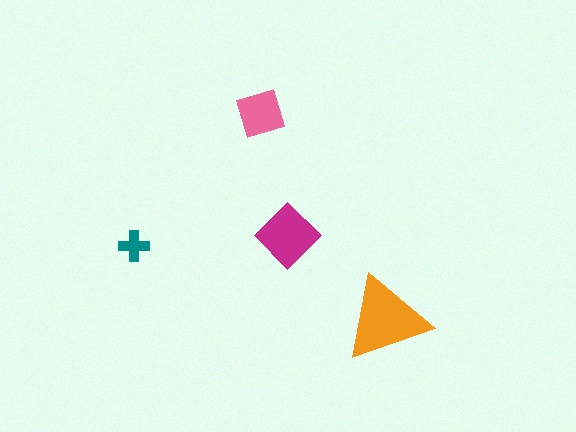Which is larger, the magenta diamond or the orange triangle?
The orange triangle.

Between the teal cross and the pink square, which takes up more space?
The pink square.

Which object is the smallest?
The teal cross.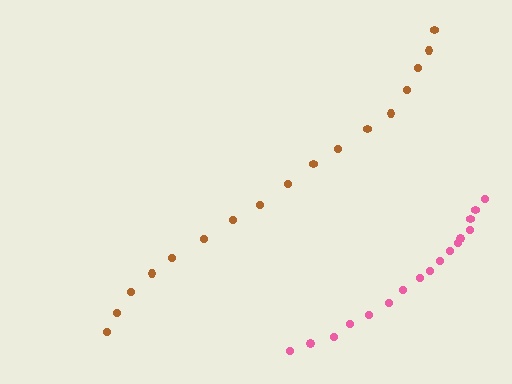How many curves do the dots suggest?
There are 2 distinct paths.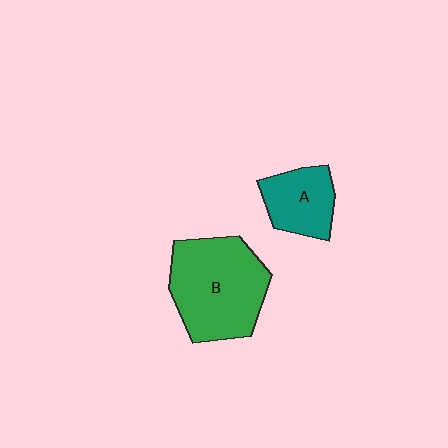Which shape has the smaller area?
Shape A (teal).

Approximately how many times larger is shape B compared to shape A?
Approximately 2.0 times.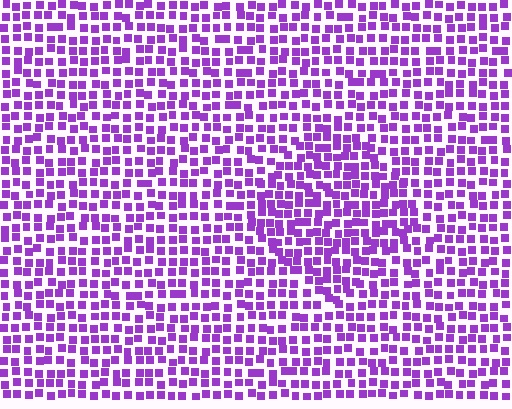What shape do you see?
I see a diamond.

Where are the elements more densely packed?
The elements are more densely packed inside the diamond boundary.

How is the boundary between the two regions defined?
The boundary is defined by a change in element density (approximately 1.4x ratio). All elements are the same color, size, and shape.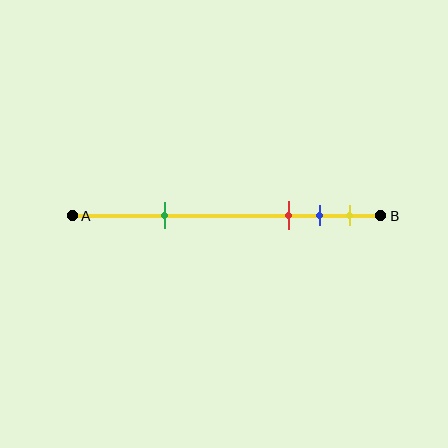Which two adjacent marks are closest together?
The blue and yellow marks are the closest adjacent pair.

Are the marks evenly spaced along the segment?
No, the marks are not evenly spaced.